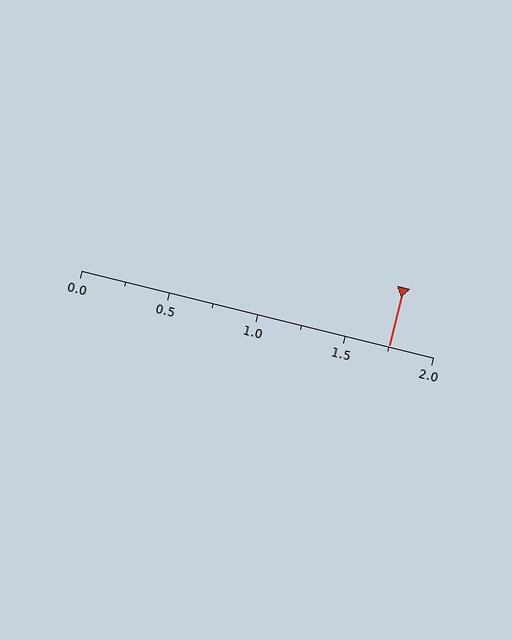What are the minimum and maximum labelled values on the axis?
The axis runs from 0.0 to 2.0.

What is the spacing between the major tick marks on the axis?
The major ticks are spaced 0.5 apart.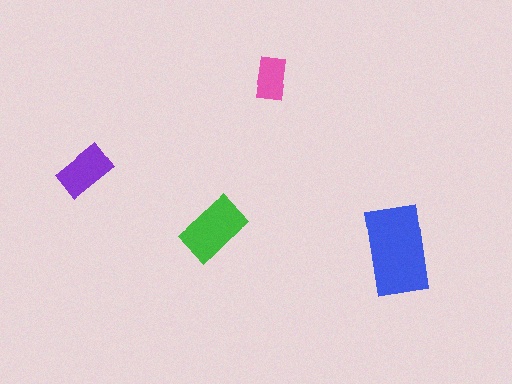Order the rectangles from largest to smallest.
the blue one, the green one, the purple one, the pink one.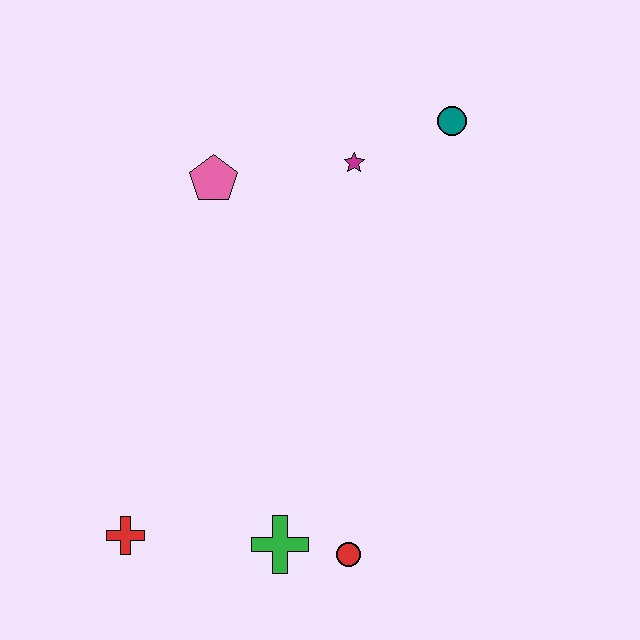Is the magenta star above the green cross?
Yes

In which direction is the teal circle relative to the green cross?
The teal circle is above the green cross.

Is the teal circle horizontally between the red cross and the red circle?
No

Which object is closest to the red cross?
The green cross is closest to the red cross.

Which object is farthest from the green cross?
The teal circle is farthest from the green cross.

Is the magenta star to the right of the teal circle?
No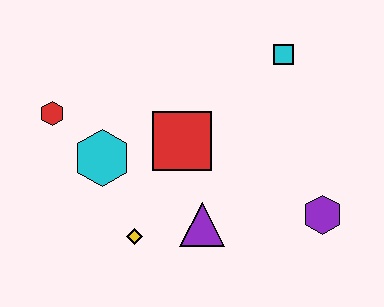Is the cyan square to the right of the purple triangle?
Yes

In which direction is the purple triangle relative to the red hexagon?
The purple triangle is to the right of the red hexagon.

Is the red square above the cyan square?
No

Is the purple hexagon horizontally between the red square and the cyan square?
No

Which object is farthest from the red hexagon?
The purple hexagon is farthest from the red hexagon.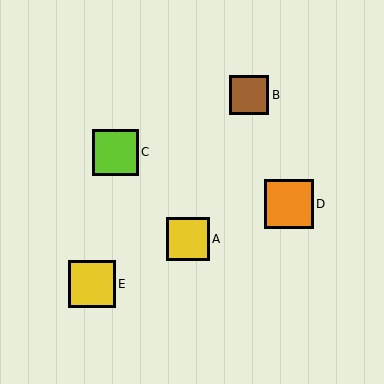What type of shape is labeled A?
Shape A is a yellow square.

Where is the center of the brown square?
The center of the brown square is at (249, 95).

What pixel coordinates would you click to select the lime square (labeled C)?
Click at (115, 152) to select the lime square C.